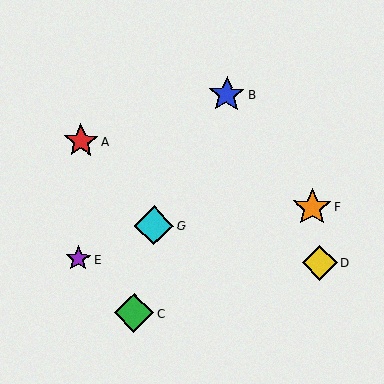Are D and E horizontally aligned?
Yes, both are at y≈262.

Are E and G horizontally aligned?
No, E is at y≈259 and G is at y≈226.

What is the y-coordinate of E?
Object E is at y≈259.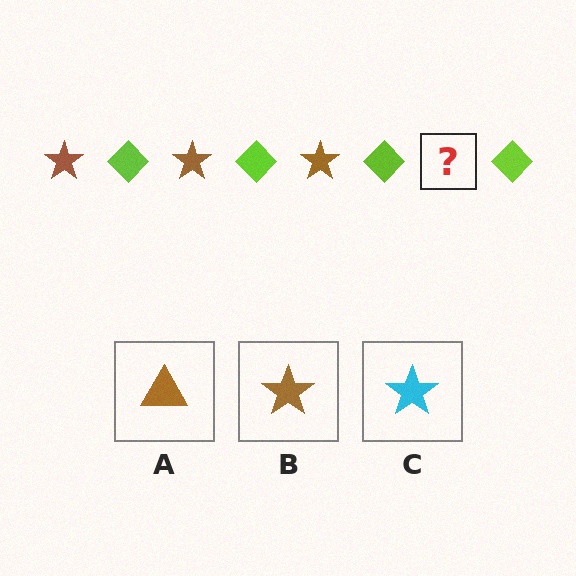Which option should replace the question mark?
Option B.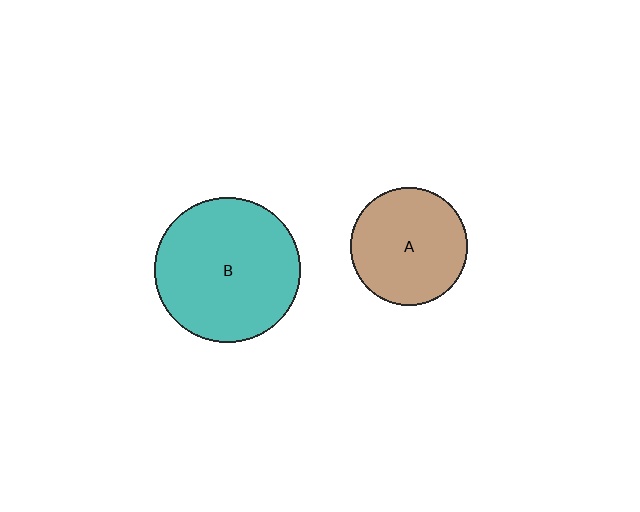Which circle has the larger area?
Circle B (teal).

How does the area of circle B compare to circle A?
Approximately 1.5 times.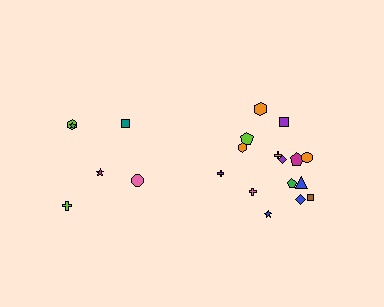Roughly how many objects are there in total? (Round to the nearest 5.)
Roughly 20 objects in total.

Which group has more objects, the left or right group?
The right group.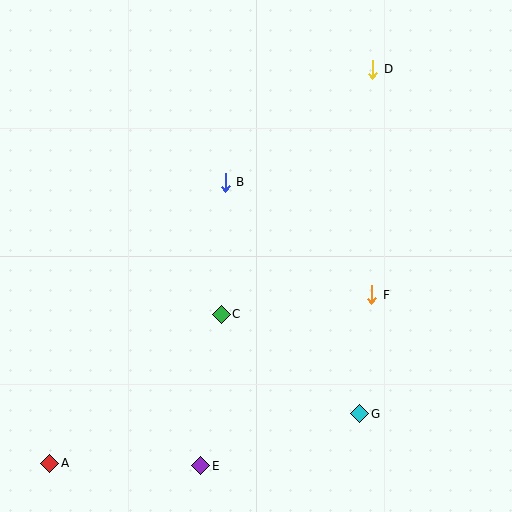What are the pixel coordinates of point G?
Point G is at (360, 414).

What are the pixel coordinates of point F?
Point F is at (372, 295).